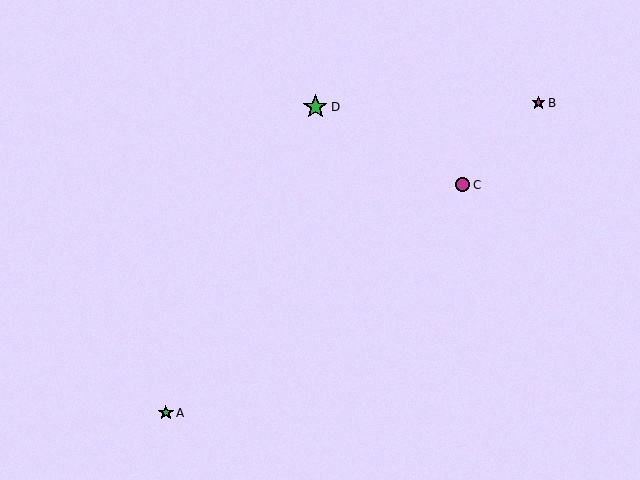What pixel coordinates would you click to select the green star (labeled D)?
Click at (315, 107) to select the green star D.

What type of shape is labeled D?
Shape D is a green star.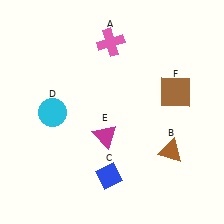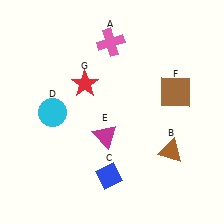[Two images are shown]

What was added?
A red star (G) was added in Image 2.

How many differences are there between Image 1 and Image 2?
There is 1 difference between the two images.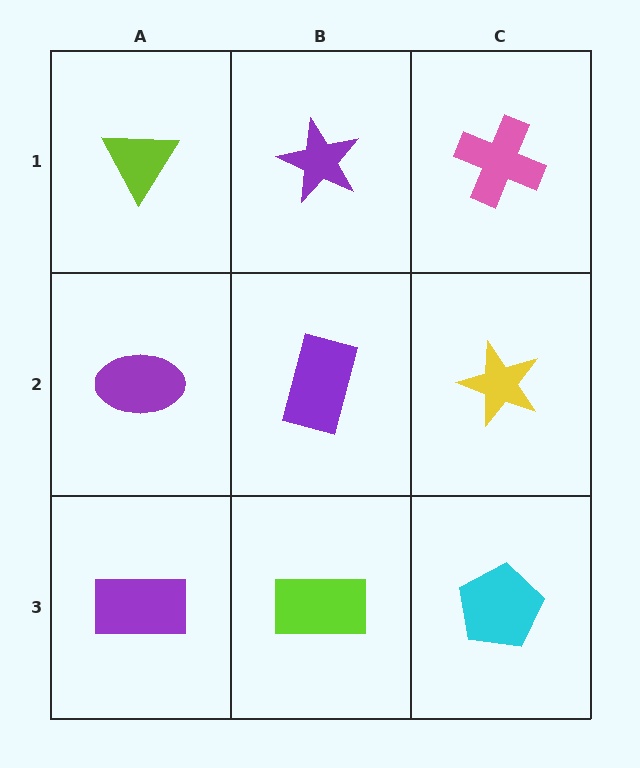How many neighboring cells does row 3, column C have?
2.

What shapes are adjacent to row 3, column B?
A purple rectangle (row 2, column B), a purple rectangle (row 3, column A), a cyan pentagon (row 3, column C).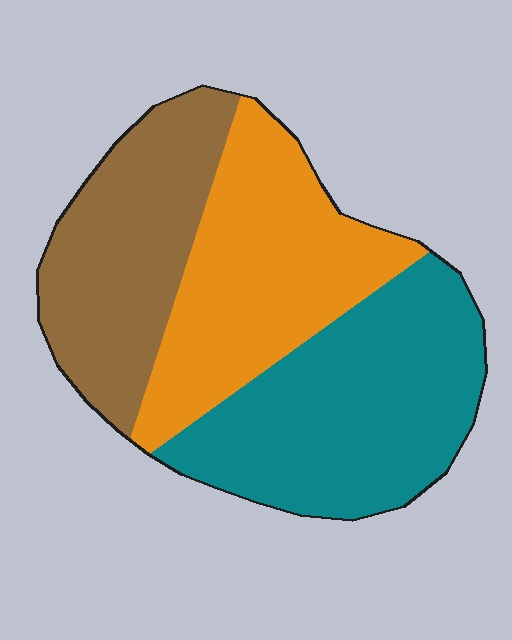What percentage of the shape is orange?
Orange covers roughly 35% of the shape.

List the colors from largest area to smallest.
From largest to smallest: teal, orange, brown.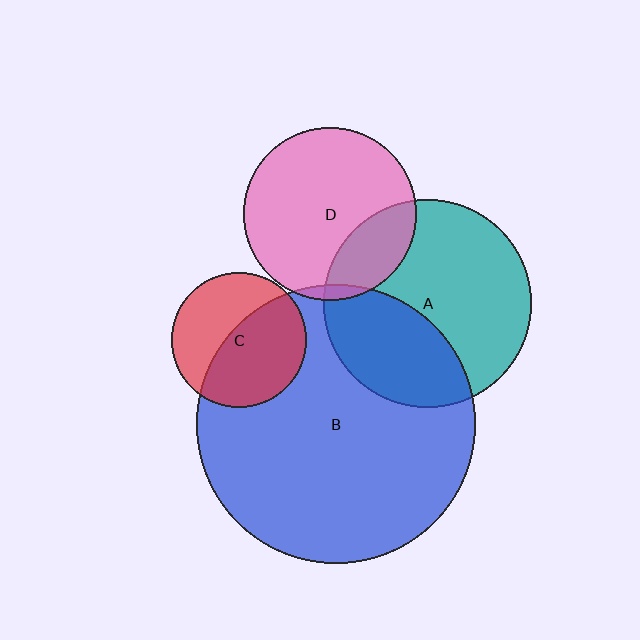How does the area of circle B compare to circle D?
Approximately 2.6 times.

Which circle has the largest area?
Circle B (blue).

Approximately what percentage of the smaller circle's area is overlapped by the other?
Approximately 5%.